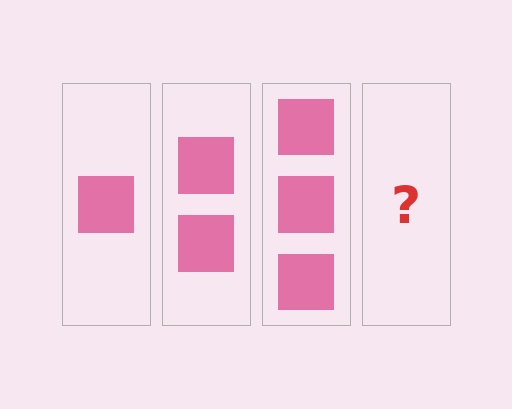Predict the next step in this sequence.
The next step is 4 squares.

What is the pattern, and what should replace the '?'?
The pattern is that each step adds one more square. The '?' should be 4 squares.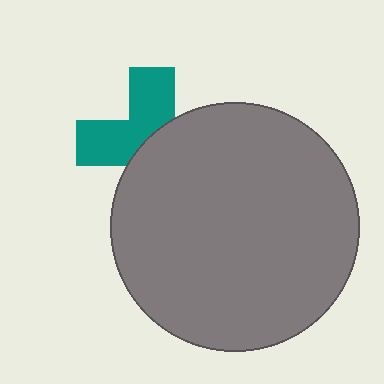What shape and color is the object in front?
The object in front is a gray circle.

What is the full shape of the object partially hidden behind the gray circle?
The partially hidden object is a teal cross.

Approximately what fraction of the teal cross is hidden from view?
Roughly 53% of the teal cross is hidden behind the gray circle.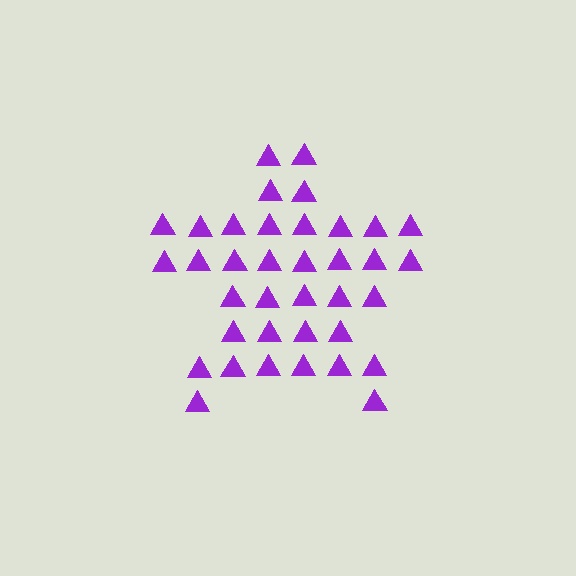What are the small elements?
The small elements are triangles.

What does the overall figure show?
The overall figure shows a star.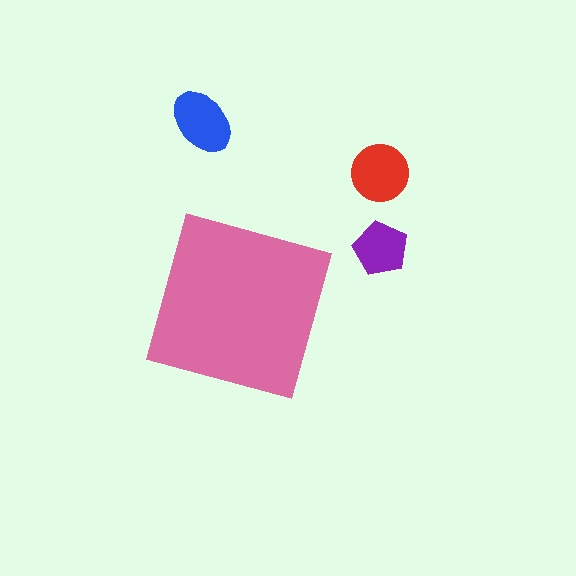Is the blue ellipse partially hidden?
No, the blue ellipse is fully visible.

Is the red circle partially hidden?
No, the red circle is fully visible.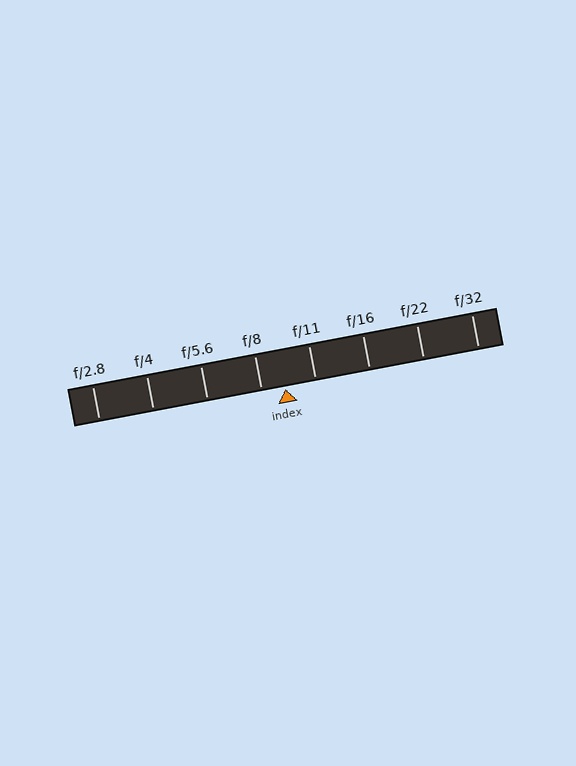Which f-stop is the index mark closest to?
The index mark is closest to f/8.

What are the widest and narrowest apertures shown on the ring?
The widest aperture shown is f/2.8 and the narrowest is f/32.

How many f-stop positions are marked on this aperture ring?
There are 8 f-stop positions marked.